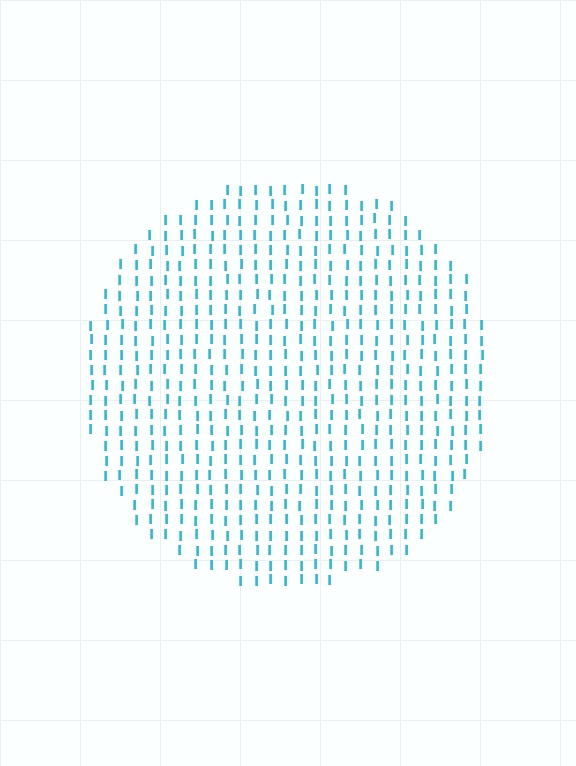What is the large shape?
The large shape is a circle.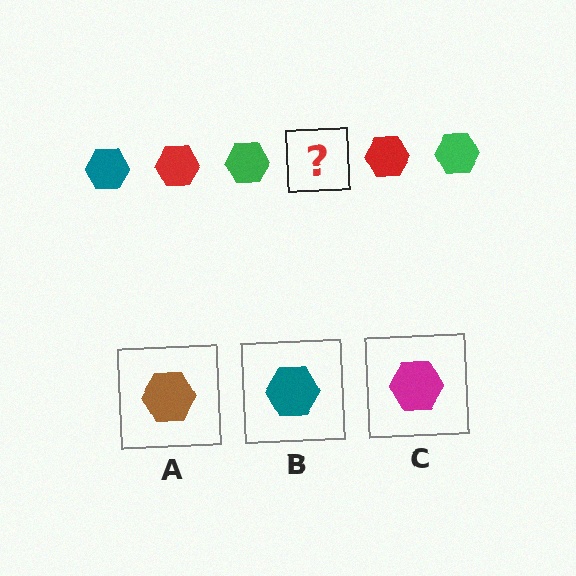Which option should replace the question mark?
Option B.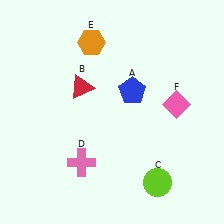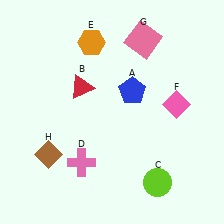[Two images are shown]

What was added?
A pink square (G), a brown diamond (H) were added in Image 2.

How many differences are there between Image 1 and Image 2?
There are 2 differences between the two images.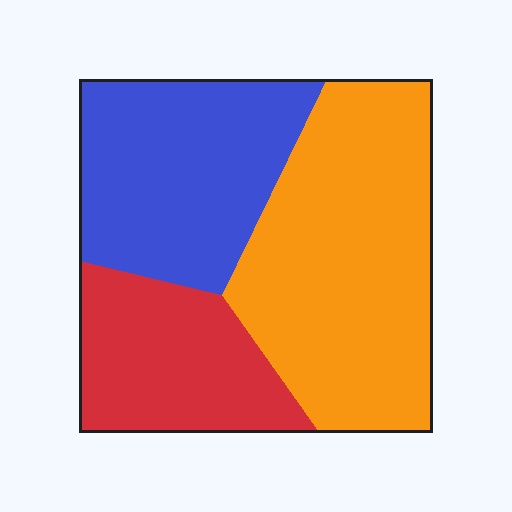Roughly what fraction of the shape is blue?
Blue takes up between a quarter and a half of the shape.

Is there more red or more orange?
Orange.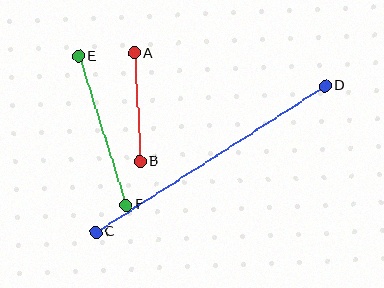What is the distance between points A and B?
The distance is approximately 108 pixels.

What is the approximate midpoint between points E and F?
The midpoint is at approximately (102, 131) pixels.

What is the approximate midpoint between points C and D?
The midpoint is at approximately (210, 159) pixels.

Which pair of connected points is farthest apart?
Points C and D are farthest apart.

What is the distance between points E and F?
The distance is approximately 156 pixels.